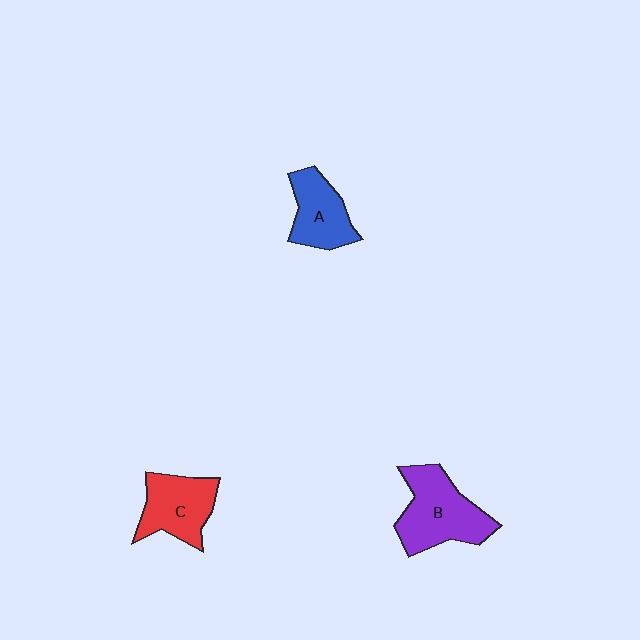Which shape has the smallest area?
Shape A (blue).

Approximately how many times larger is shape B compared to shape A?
Approximately 1.4 times.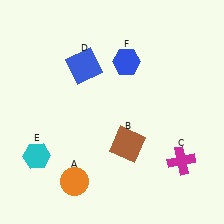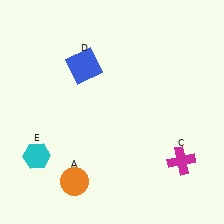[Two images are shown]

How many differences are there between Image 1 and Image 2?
There are 2 differences between the two images.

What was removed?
The brown square (B), the blue hexagon (F) were removed in Image 2.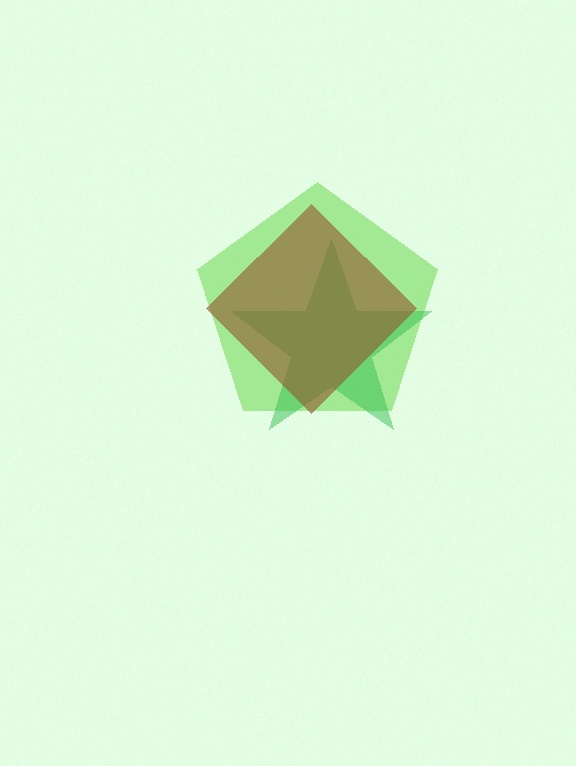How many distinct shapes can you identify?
There are 3 distinct shapes: a lime pentagon, a green star, a brown diamond.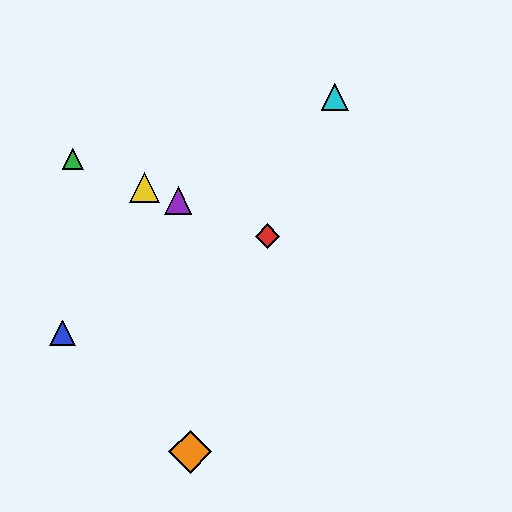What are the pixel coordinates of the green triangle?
The green triangle is at (73, 159).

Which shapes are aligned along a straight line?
The red diamond, the green triangle, the yellow triangle, the purple triangle are aligned along a straight line.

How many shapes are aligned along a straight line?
4 shapes (the red diamond, the green triangle, the yellow triangle, the purple triangle) are aligned along a straight line.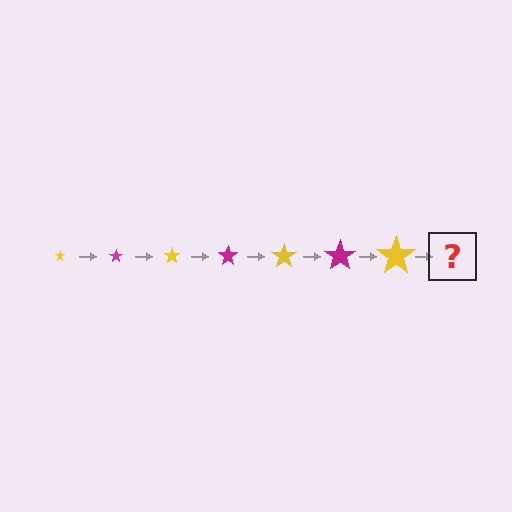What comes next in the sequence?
The next element should be a magenta star, larger than the previous one.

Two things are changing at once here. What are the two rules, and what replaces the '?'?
The two rules are that the star grows larger each step and the color cycles through yellow and magenta. The '?' should be a magenta star, larger than the previous one.